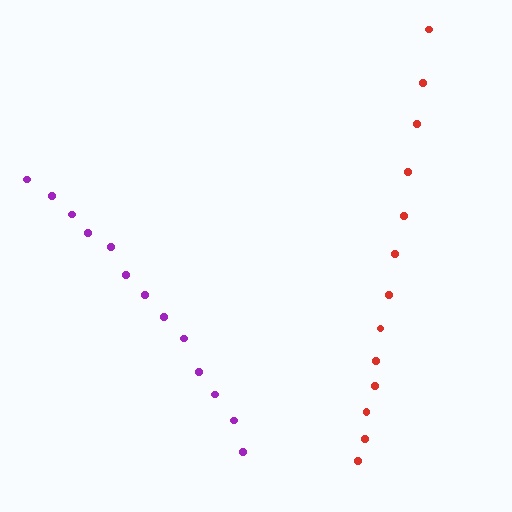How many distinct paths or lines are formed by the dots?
There are 2 distinct paths.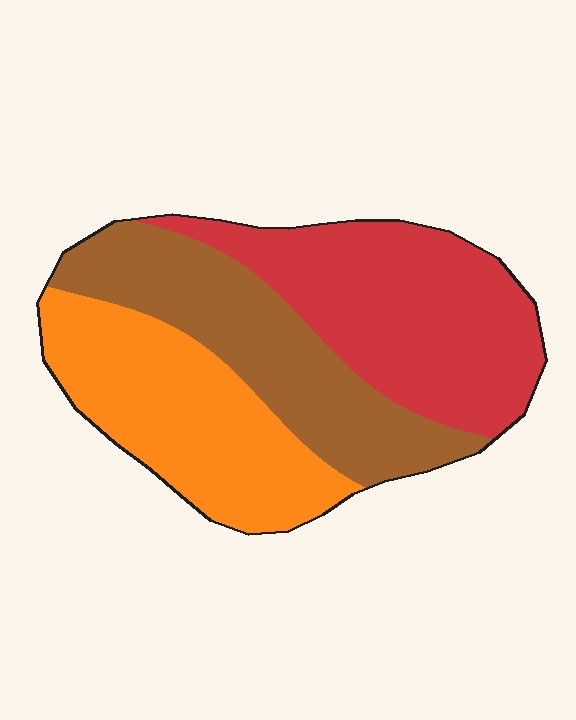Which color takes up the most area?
Red, at roughly 35%.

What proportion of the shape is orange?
Orange covers about 30% of the shape.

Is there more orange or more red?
Red.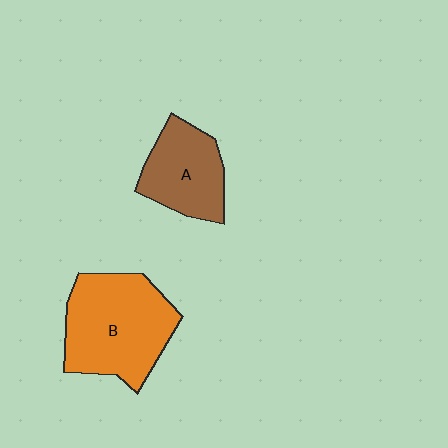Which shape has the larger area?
Shape B (orange).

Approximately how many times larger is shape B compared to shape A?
Approximately 1.5 times.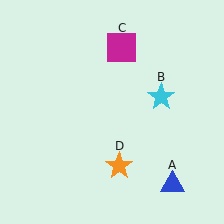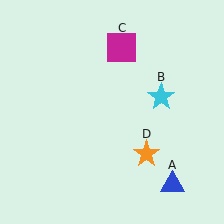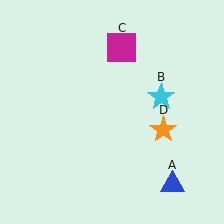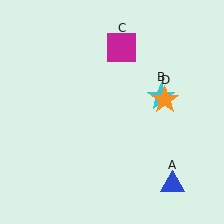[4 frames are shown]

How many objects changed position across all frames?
1 object changed position: orange star (object D).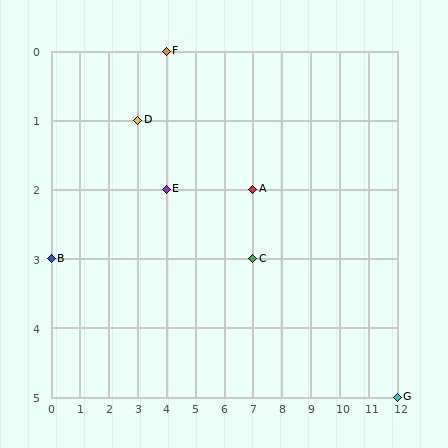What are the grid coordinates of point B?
Point B is at grid coordinates (0, 3).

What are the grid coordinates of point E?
Point E is at grid coordinates (4, 2).